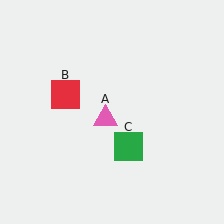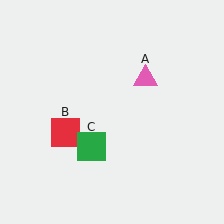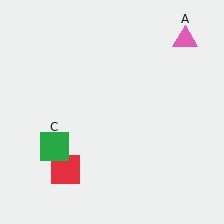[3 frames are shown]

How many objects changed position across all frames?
3 objects changed position: pink triangle (object A), red square (object B), green square (object C).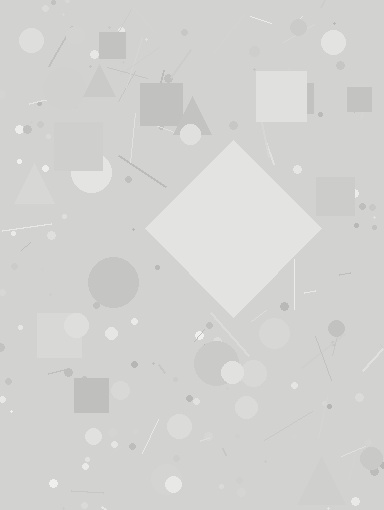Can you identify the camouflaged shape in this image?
The camouflaged shape is a diamond.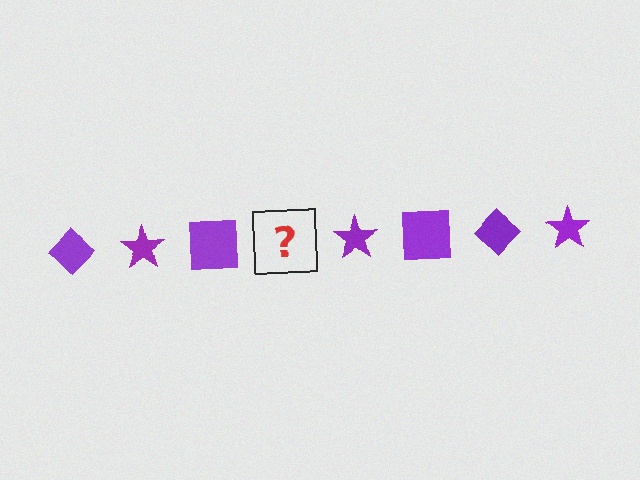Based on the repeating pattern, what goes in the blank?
The blank should be a purple diamond.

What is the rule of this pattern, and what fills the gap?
The rule is that the pattern cycles through diamond, star, square shapes in purple. The gap should be filled with a purple diamond.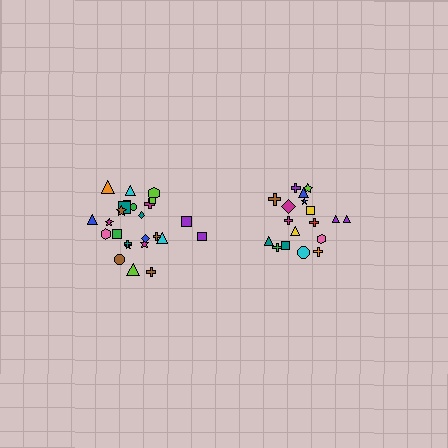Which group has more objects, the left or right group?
The left group.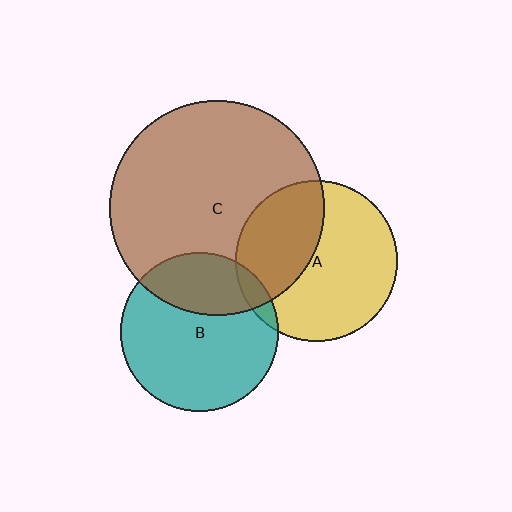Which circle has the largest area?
Circle C (brown).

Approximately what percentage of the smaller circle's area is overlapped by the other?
Approximately 5%.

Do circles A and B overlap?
Yes.